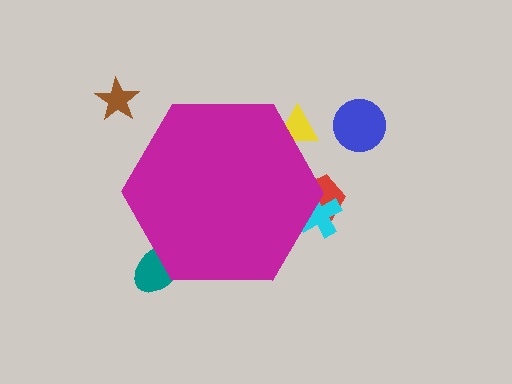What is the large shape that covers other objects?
A magenta hexagon.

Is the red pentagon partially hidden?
Yes, the red pentagon is partially hidden behind the magenta hexagon.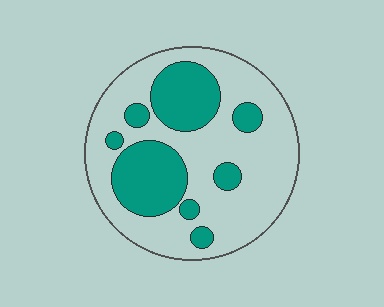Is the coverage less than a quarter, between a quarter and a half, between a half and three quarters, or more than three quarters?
Between a quarter and a half.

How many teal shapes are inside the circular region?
8.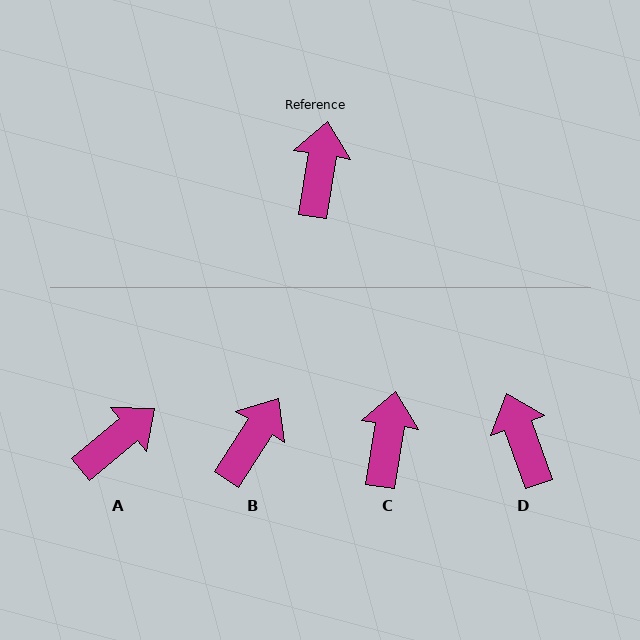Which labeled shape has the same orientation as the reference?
C.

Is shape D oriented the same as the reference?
No, it is off by about 29 degrees.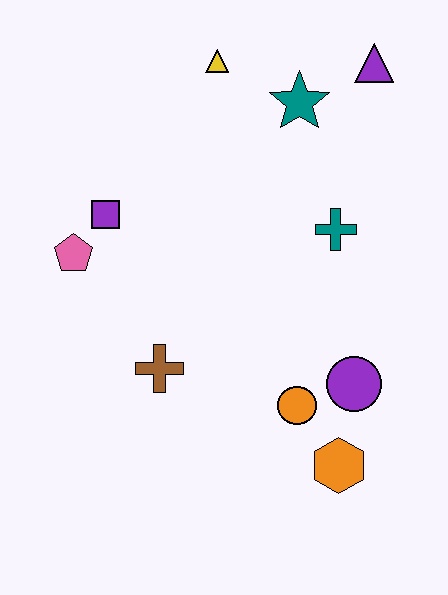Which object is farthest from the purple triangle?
The orange hexagon is farthest from the purple triangle.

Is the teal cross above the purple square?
No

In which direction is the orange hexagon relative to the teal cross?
The orange hexagon is below the teal cross.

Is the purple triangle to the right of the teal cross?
Yes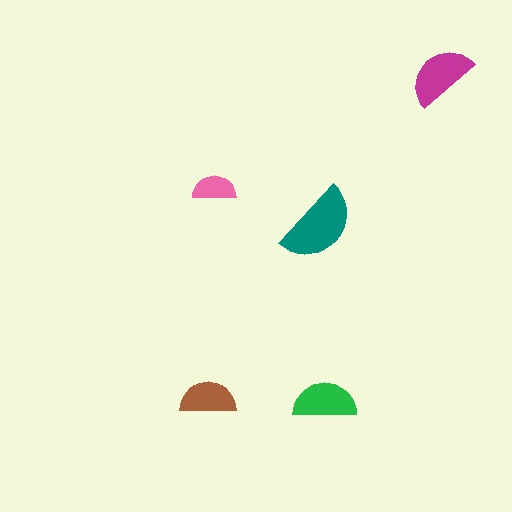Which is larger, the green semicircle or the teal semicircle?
The teal one.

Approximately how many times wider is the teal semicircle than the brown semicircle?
About 1.5 times wider.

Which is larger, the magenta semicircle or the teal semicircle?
The teal one.